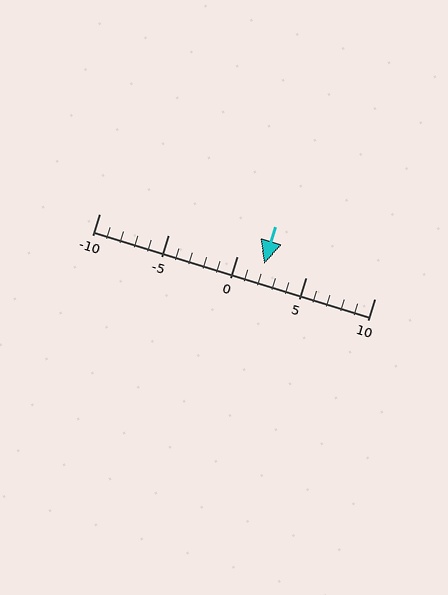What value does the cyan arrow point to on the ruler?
The cyan arrow points to approximately 2.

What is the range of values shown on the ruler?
The ruler shows values from -10 to 10.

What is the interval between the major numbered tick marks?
The major tick marks are spaced 5 units apart.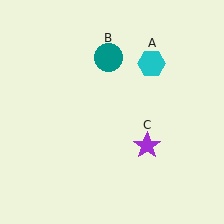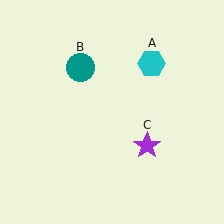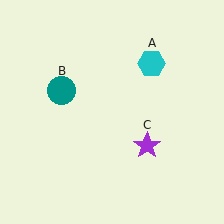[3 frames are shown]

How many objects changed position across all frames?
1 object changed position: teal circle (object B).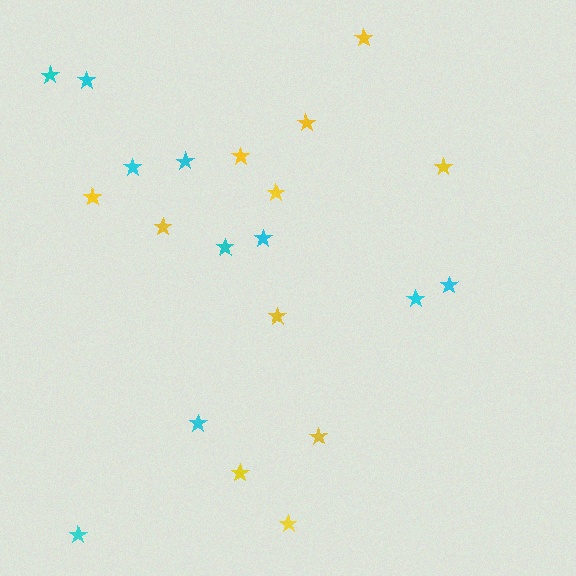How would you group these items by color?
There are 2 groups: one group of cyan stars (10) and one group of yellow stars (11).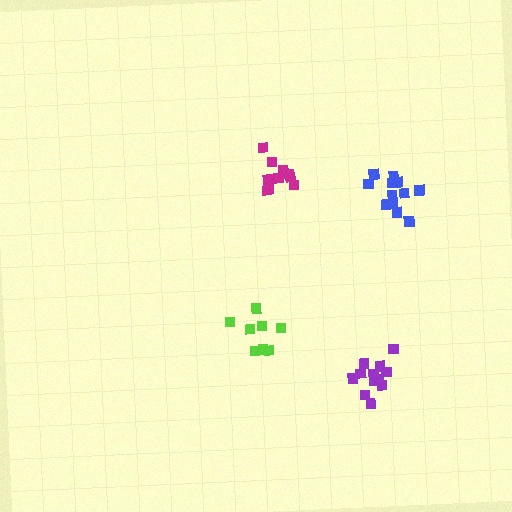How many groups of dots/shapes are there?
There are 4 groups.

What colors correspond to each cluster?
The clusters are colored: blue, purple, magenta, lime.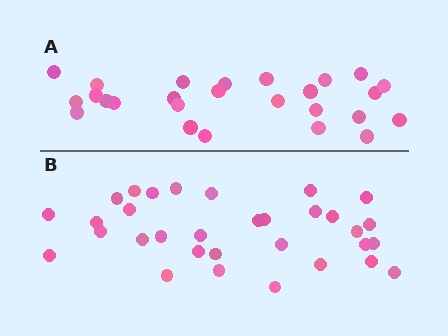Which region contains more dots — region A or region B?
Region B (the bottom region) has more dots.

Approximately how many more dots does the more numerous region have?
Region B has about 6 more dots than region A.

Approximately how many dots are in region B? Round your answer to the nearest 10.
About 30 dots. (The exact count is 32, which rounds to 30.)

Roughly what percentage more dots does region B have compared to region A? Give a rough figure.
About 25% more.